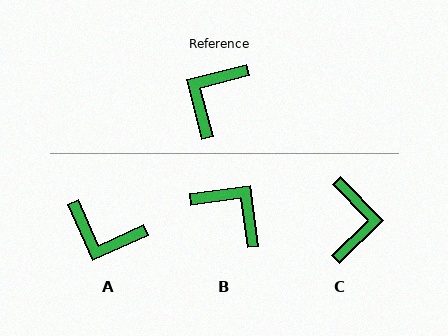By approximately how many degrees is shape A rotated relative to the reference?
Approximately 99 degrees counter-clockwise.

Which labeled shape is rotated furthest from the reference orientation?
C, about 150 degrees away.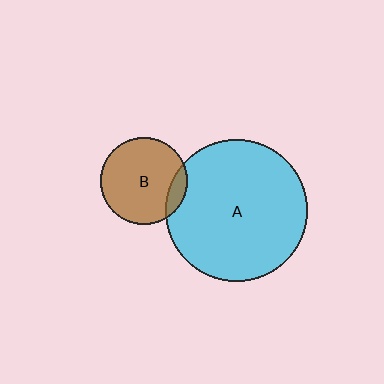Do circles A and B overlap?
Yes.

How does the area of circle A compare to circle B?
Approximately 2.7 times.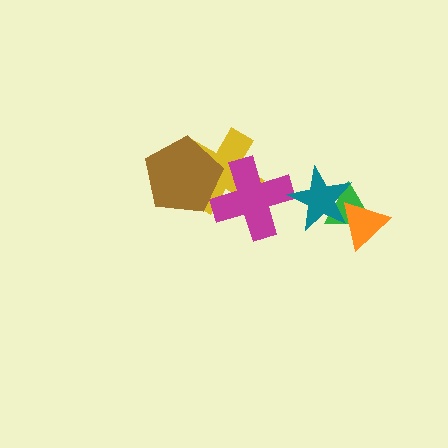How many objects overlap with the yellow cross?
2 objects overlap with the yellow cross.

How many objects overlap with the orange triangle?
2 objects overlap with the orange triangle.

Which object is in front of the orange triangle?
The teal star is in front of the orange triangle.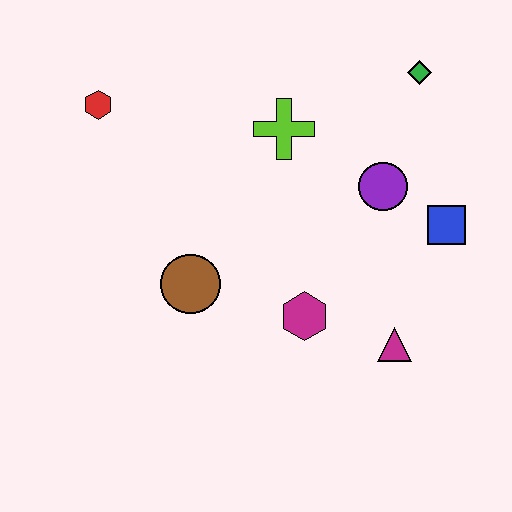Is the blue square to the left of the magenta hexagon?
No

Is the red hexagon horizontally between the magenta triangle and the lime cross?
No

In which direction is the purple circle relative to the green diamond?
The purple circle is below the green diamond.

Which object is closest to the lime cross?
The purple circle is closest to the lime cross.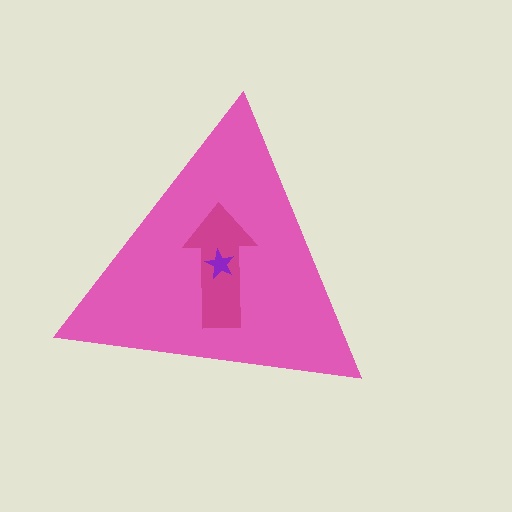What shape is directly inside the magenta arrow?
The purple star.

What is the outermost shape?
The pink triangle.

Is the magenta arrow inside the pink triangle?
Yes.